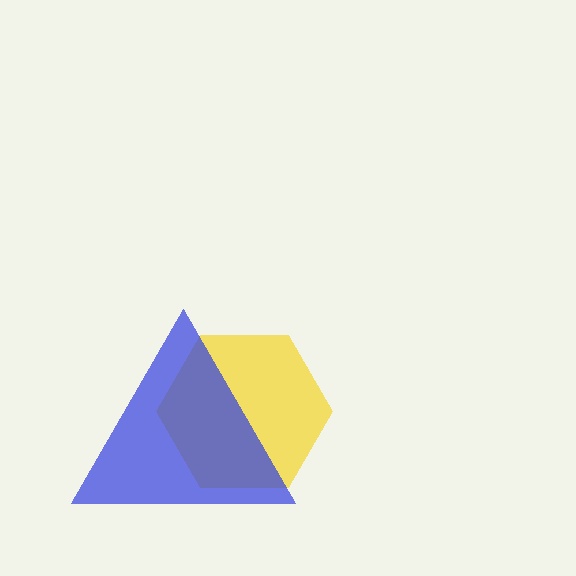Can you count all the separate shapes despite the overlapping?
Yes, there are 2 separate shapes.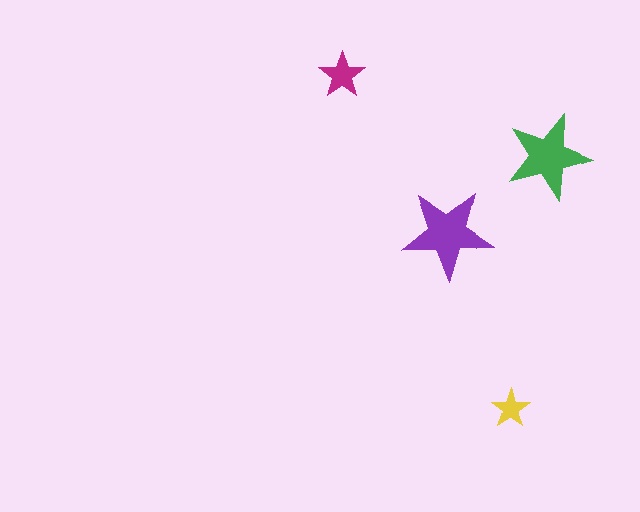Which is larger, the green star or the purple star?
The purple one.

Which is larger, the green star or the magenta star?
The green one.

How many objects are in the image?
There are 4 objects in the image.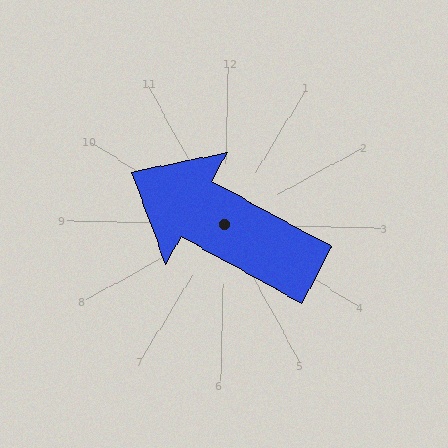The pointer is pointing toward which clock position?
Roughly 10 o'clock.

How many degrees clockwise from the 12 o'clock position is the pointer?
Approximately 298 degrees.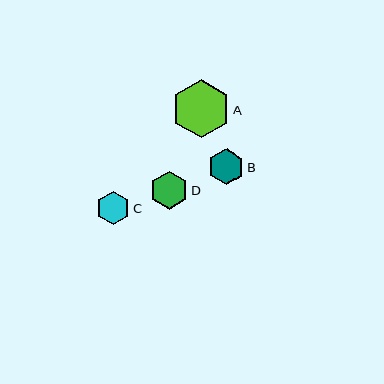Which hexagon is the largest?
Hexagon A is the largest with a size of approximately 58 pixels.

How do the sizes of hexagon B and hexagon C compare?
Hexagon B and hexagon C are approximately the same size.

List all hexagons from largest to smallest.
From largest to smallest: A, D, B, C.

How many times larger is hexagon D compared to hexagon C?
Hexagon D is approximately 1.1 times the size of hexagon C.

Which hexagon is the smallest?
Hexagon C is the smallest with a size of approximately 34 pixels.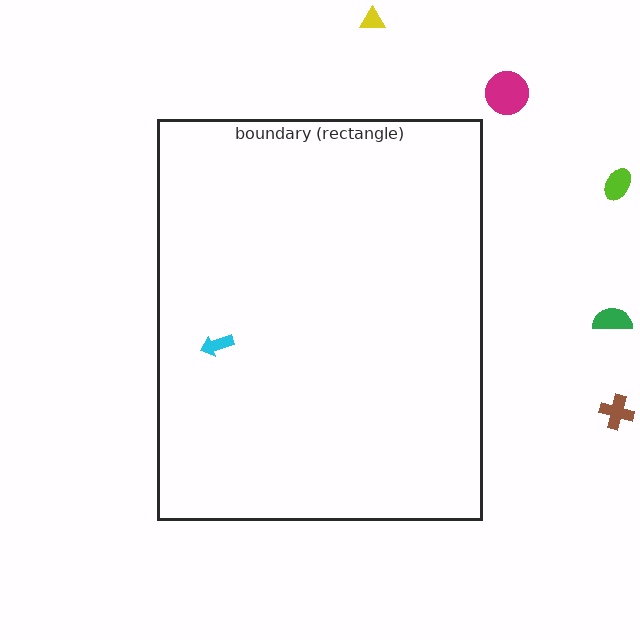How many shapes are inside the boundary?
1 inside, 5 outside.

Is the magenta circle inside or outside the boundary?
Outside.